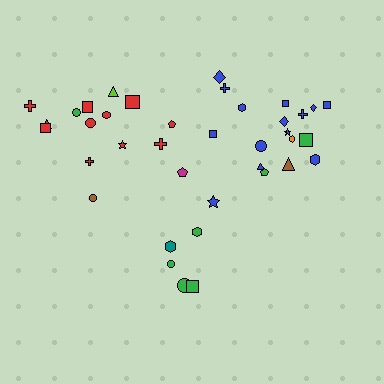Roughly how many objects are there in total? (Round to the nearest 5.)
Roughly 40 objects in total.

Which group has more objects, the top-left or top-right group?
The top-right group.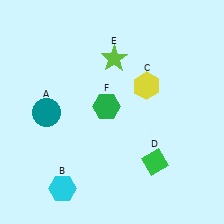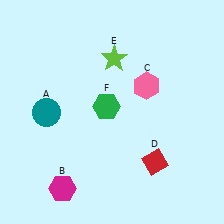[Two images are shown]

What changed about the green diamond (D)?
In Image 1, D is green. In Image 2, it changed to red.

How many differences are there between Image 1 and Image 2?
There are 3 differences between the two images.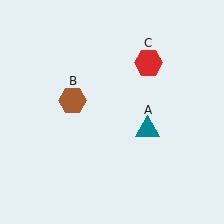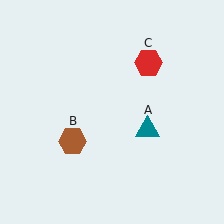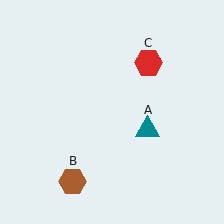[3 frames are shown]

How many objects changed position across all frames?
1 object changed position: brown hexagon (object B).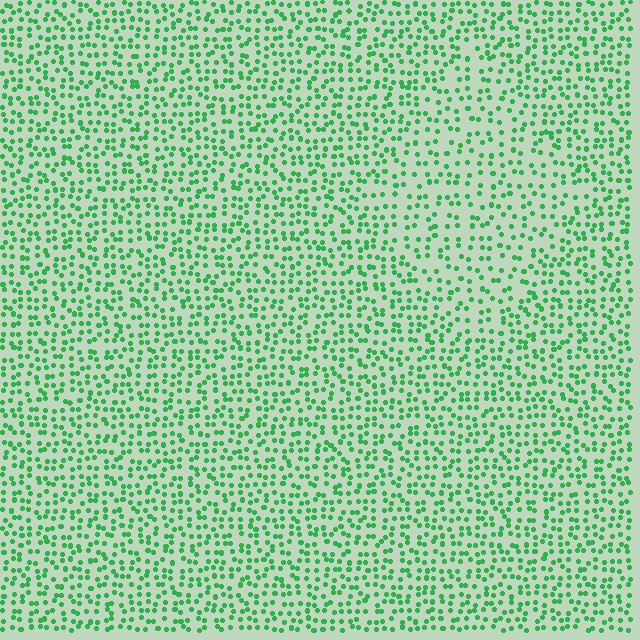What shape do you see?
I see a diamond.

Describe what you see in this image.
The image contains small green elements arranged at two different densities. A diamond-shaped region is visible where the elements are less densely packed than the surrounding area.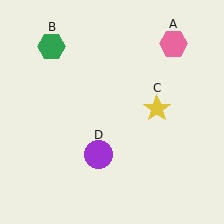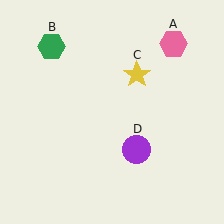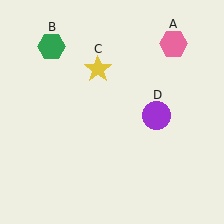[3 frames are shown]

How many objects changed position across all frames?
2 objects changed position: yellow star (object C), purple circle (object D).